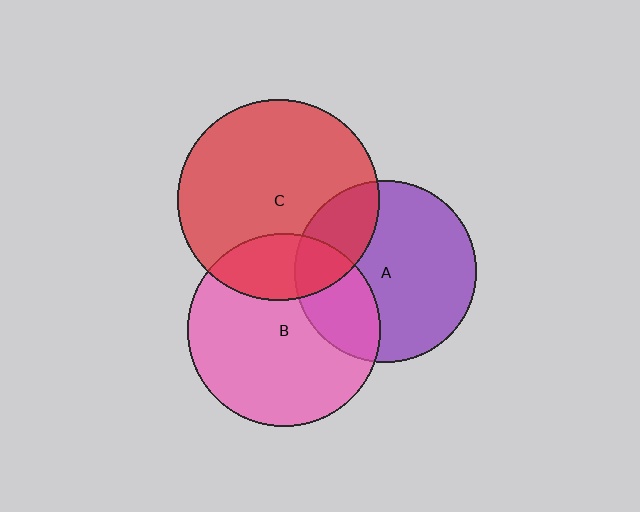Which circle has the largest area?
Circle C (red).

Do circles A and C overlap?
Yes.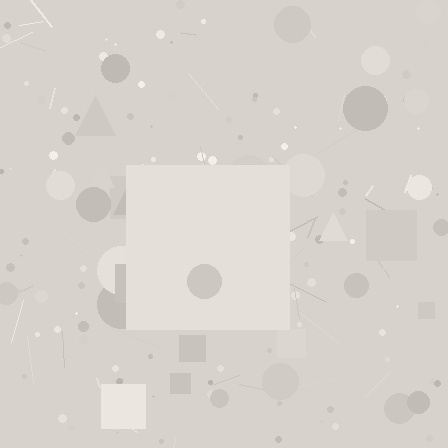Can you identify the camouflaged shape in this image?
The camouflaged shape is a square.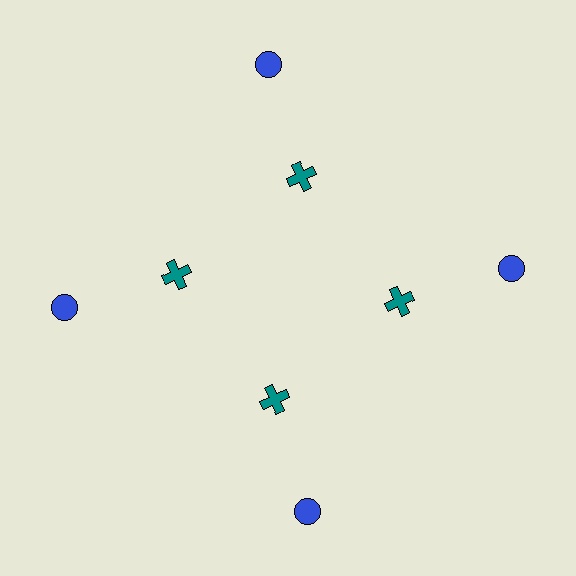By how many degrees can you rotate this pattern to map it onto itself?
The pattern maps onto itself every 90 degrees of rotation.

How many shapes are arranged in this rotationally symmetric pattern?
There are 8 shapes, arranged in 4 groups of 2.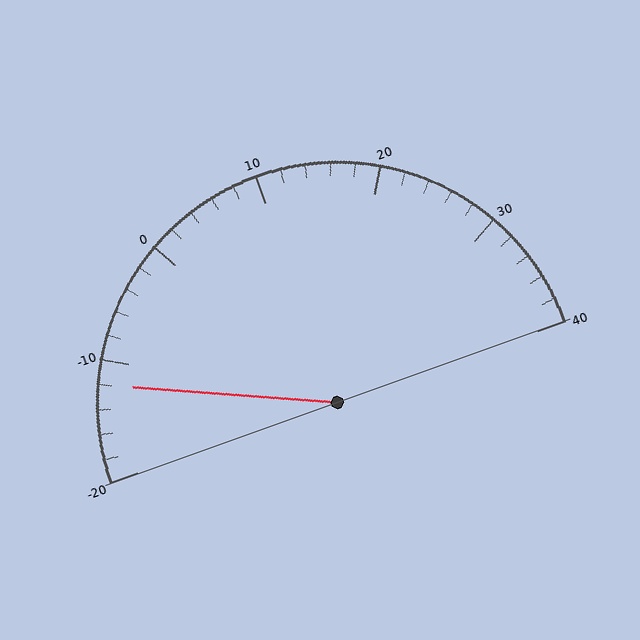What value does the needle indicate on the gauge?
The needle indicates approximately -12.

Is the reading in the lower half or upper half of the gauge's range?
The reading is in the lower half of the range (-20 to 40).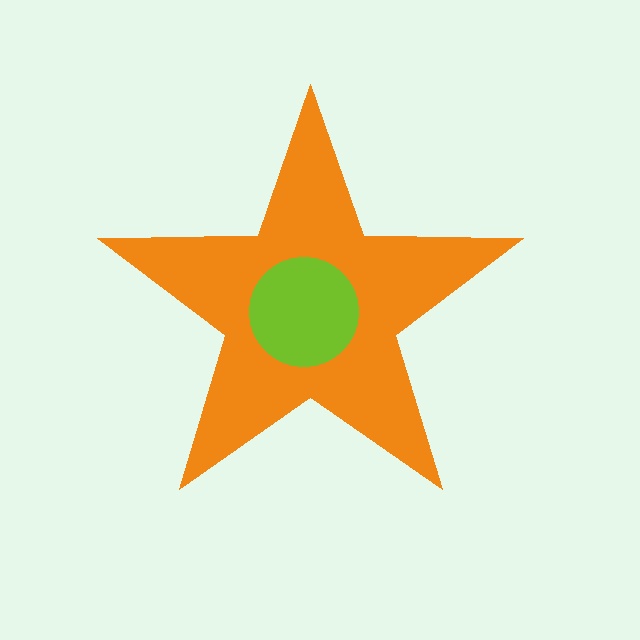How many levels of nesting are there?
2.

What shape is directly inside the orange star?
The lime circle.